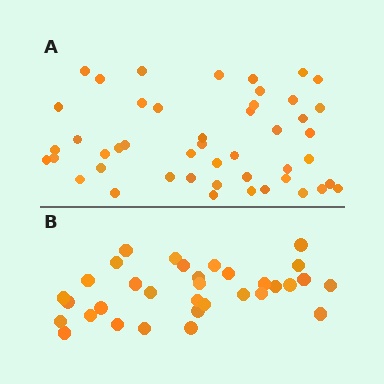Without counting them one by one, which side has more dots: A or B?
Region A (the top region) has more dots.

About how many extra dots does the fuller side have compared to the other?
Region A has approximately 15 more dots than region B.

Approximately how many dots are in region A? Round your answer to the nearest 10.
About 50 dots. (The exact count is 47, which rounds to 50.)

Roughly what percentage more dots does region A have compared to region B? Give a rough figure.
About 40% more.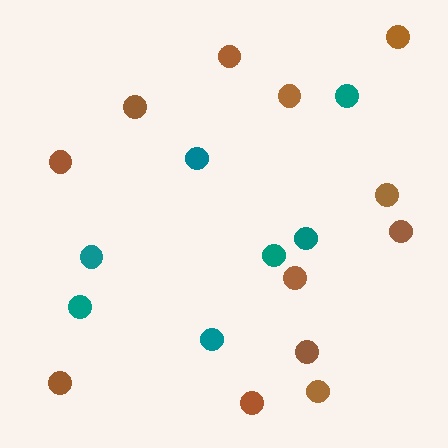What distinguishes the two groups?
There are 2 groups: one group of teal circles (7) and one group of brown circles (12).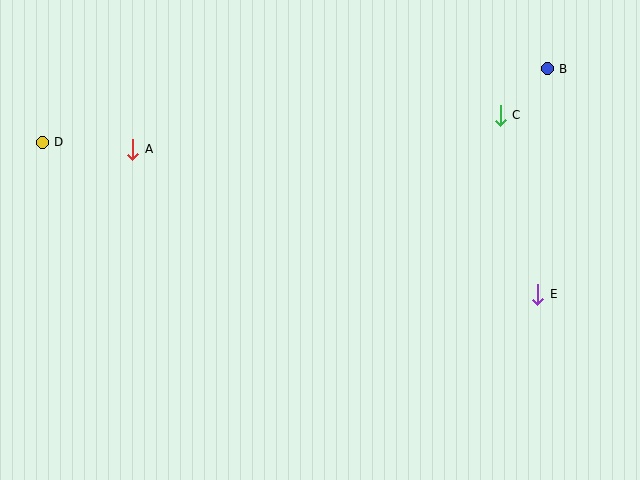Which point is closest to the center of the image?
Point A at (133, 149) is closest to the center.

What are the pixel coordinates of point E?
Point E is at (538, 294).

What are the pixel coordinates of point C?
Point C is at (500, 115).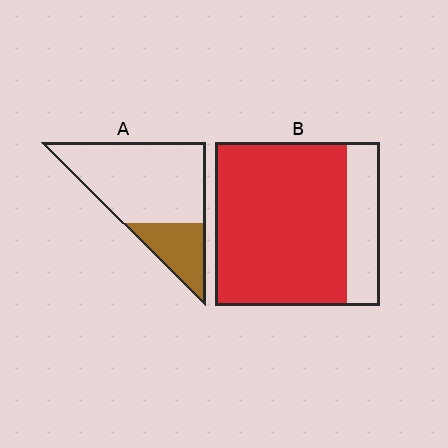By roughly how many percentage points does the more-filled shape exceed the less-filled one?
By roughly 55 percentage points (B over A).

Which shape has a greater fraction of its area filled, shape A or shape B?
Shape B.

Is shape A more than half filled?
No.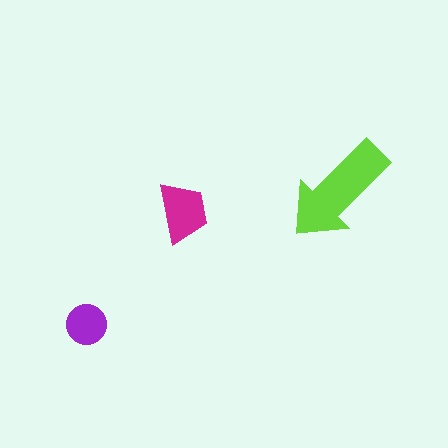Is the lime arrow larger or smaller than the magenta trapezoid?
Larger.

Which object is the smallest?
The purple circle.